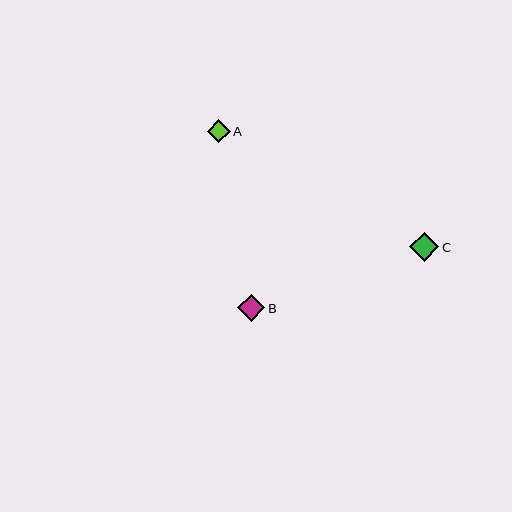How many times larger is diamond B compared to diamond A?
Diamond B is approximately 1.2 times the size of diamond A.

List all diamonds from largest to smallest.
From largest to smallest: C, B, A.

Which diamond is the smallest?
Diamond A is the smallest with a size of approximately 23 pixels.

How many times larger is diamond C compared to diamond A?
Diamond C is approximately 1.3 times the size of diamond A.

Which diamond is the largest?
Diamond C is the largest with a size of approximately 29 pixels.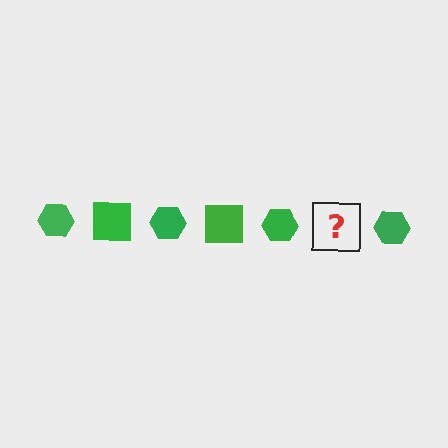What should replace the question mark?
The question mark should be replaced with a green square.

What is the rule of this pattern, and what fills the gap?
The rule is that the pattern cycles through hexagon, square shapes in green. The gap should be filled with a green square.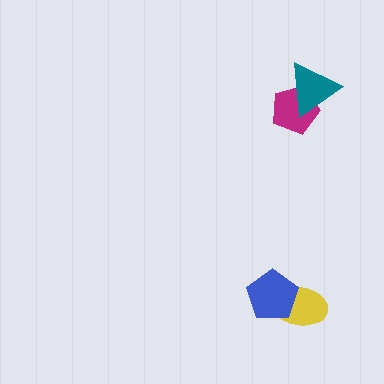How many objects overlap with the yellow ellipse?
1 object overlaps with the yellow ellipse.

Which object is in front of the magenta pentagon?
The teal triangle is in front of the magenta pentagon.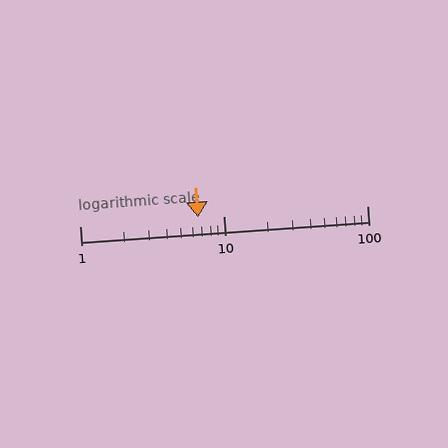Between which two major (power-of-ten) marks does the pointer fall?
The pointer is between 1 and 10.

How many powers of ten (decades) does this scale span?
The scale spans 2 decades, from 1 to 100.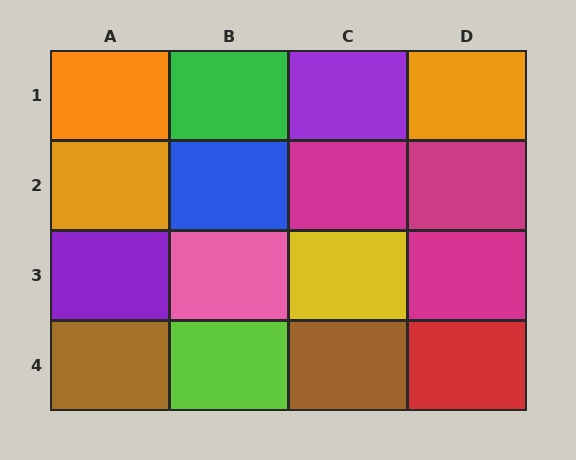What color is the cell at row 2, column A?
Orange.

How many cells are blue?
1 cell is blue.